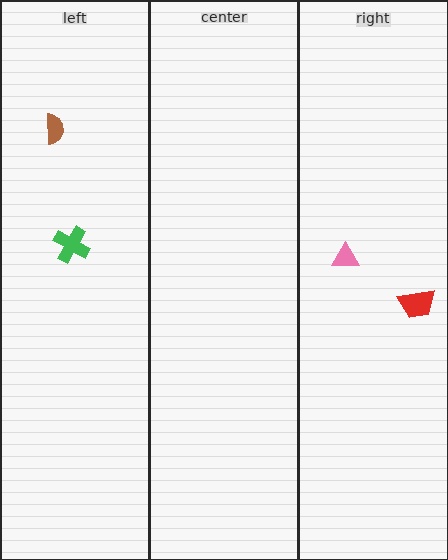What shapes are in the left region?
The green cross, the brown semicircle.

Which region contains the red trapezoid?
The right region.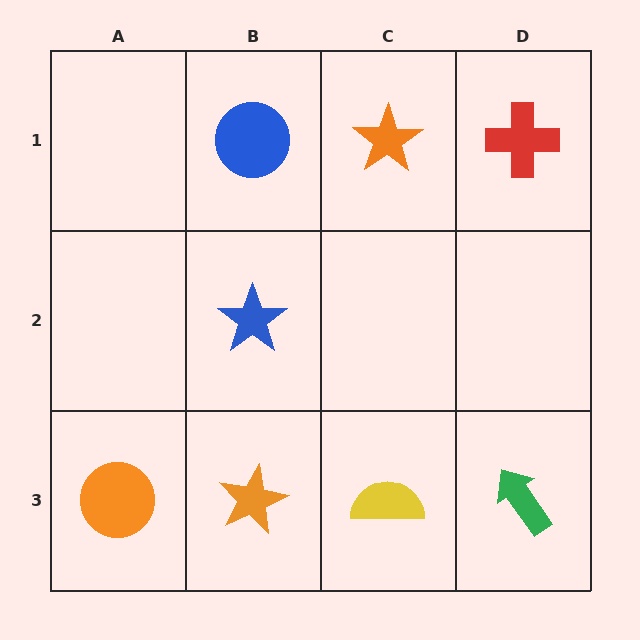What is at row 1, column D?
A red cross.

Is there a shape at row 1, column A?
No, that cell is empty.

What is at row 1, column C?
An orange star.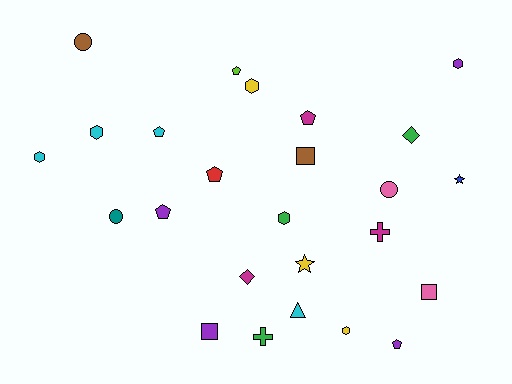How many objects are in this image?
There are 25 objects.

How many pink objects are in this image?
There are 2 pink objects.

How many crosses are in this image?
There are 2 crosses.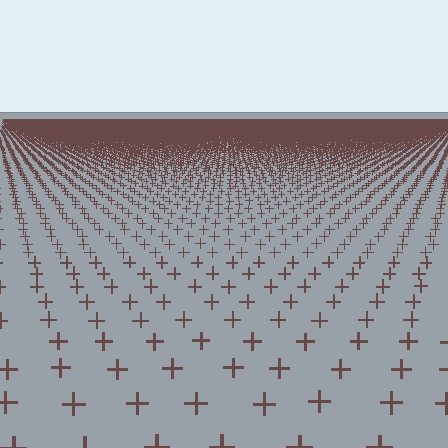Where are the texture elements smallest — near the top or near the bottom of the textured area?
Near the top.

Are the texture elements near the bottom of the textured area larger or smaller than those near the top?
Larger. Near the bottom, elements are closer to the viewer and appear at a bigger on-screen size.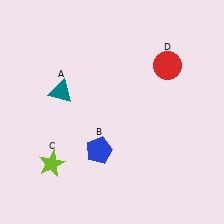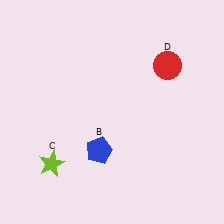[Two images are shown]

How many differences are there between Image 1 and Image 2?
There is 1 difference between the two images.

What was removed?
The teal triangle (A) was removed in Image 2.